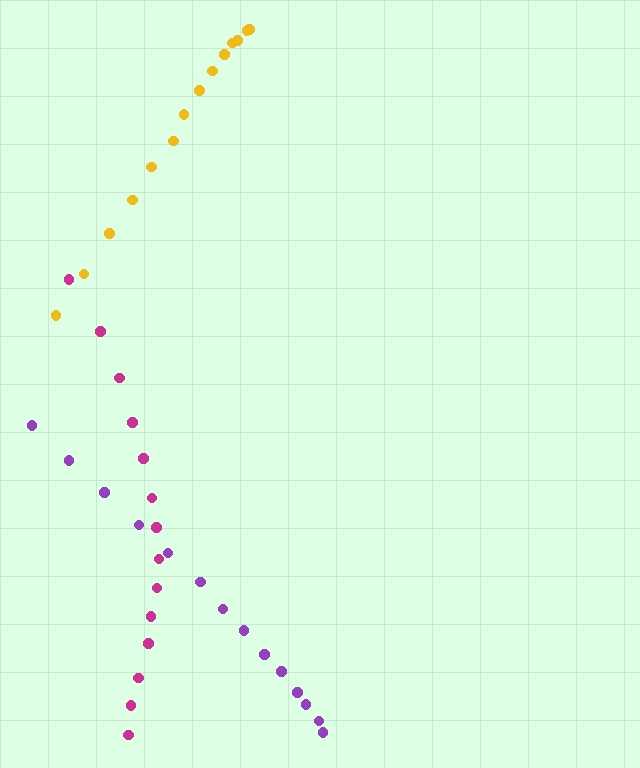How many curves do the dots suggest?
There are 3 distinct paths.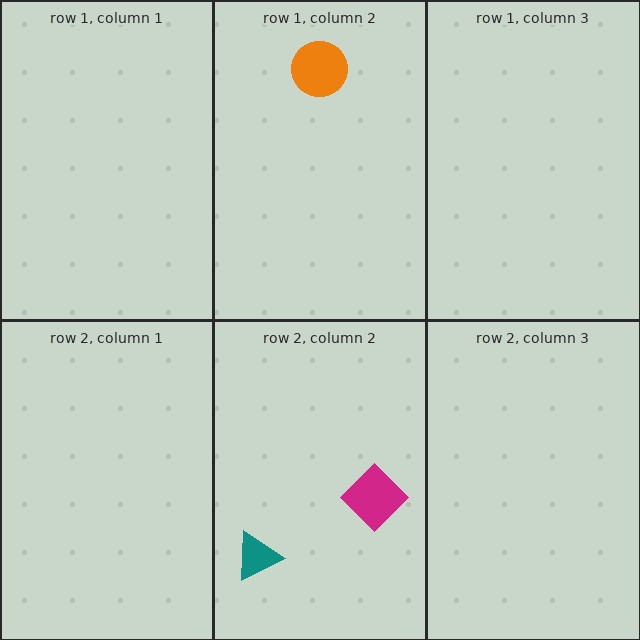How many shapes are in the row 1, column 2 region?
1.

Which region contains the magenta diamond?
The row 2, column 2 region.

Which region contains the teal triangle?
The row 2, column 2 region.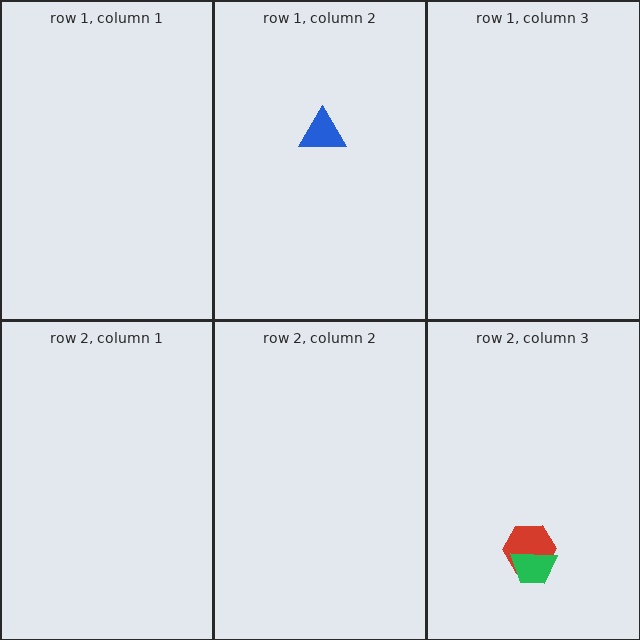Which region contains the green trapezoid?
The row 2, column 3 region.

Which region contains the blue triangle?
The row 1, column 2 region.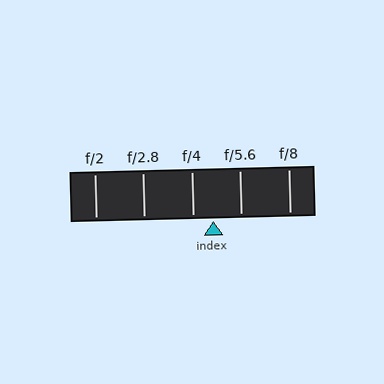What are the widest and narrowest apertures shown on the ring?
The widest aperture shown is f/2 and the narrowest is f/8.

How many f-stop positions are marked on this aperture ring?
There are 5 f-stop positions marked.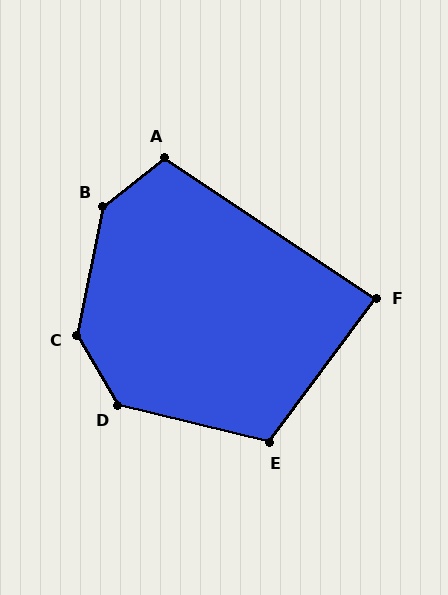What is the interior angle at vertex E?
Approximately 113 degrees (obtuse).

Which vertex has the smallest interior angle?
F, at approximately 87 degrees.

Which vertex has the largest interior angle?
B, at approximately 139 degrees.